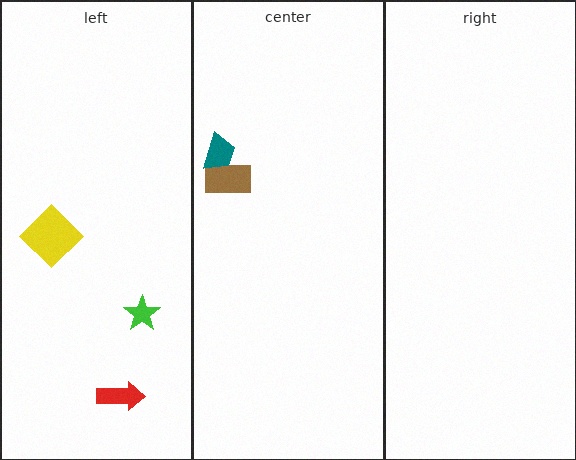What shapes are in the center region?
The brown rectangle, the teal trapezoid.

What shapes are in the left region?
The yellow diamond, the red arrow, the green star.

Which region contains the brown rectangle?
The center region.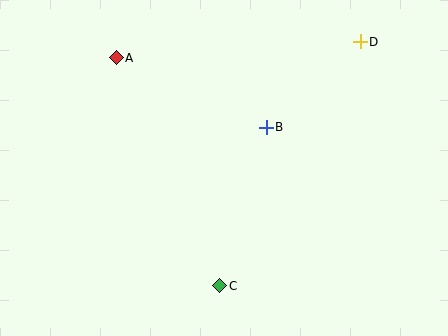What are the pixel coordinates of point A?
Point A is at (116, 58).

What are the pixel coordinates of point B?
Point B is at (266, 127).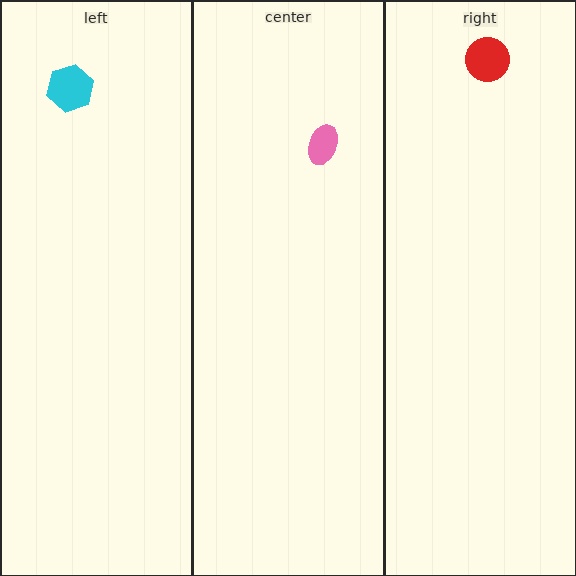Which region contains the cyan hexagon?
The left region.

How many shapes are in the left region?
1.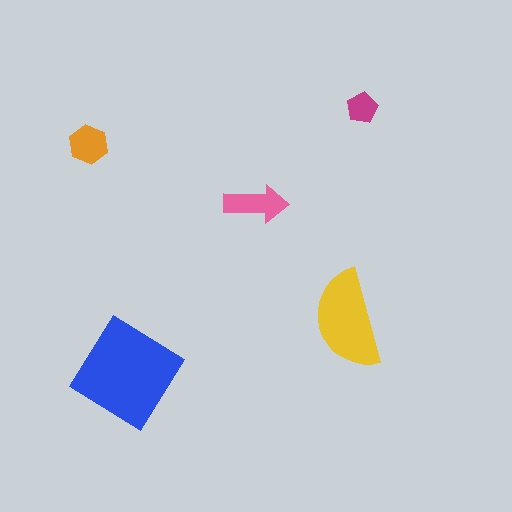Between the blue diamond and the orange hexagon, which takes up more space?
The blue diamond.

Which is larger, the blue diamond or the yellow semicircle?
The blue diamond.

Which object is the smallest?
The magenta pentagon.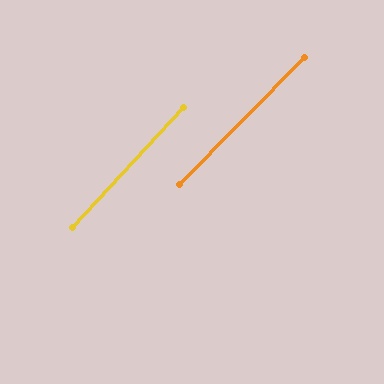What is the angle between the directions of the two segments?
Approximately 2 degrees.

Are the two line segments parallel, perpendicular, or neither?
Parallel — their directions differ by only 1.9°.